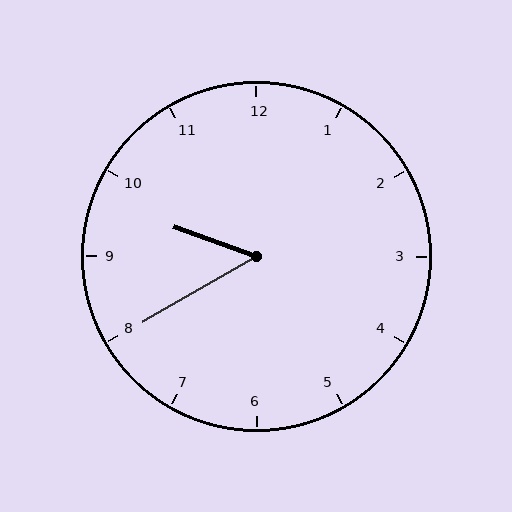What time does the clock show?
9:40.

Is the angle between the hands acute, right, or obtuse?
It is acute.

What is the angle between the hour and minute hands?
Approximately 50 degrees.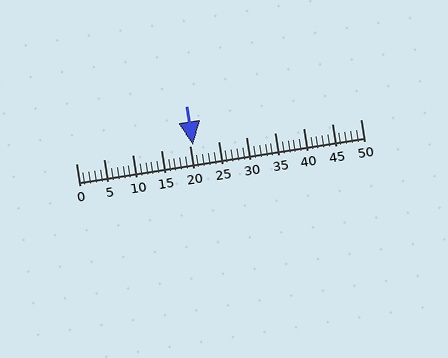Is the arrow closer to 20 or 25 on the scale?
The arrow is closer to 20.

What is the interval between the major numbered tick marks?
The major tick marks are spaced 5 units apart.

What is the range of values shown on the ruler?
The ruler shows values from 0 to 50.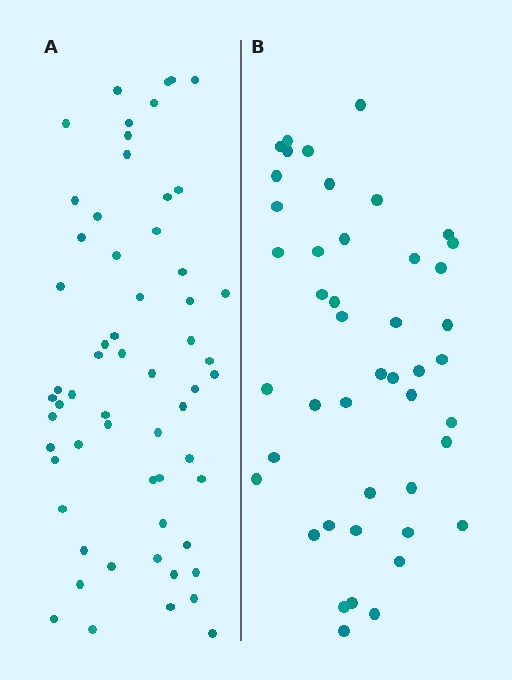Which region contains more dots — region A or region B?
Region A (the left region) has more dots.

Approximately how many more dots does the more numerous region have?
Region A has approximately 15 more dots than region B.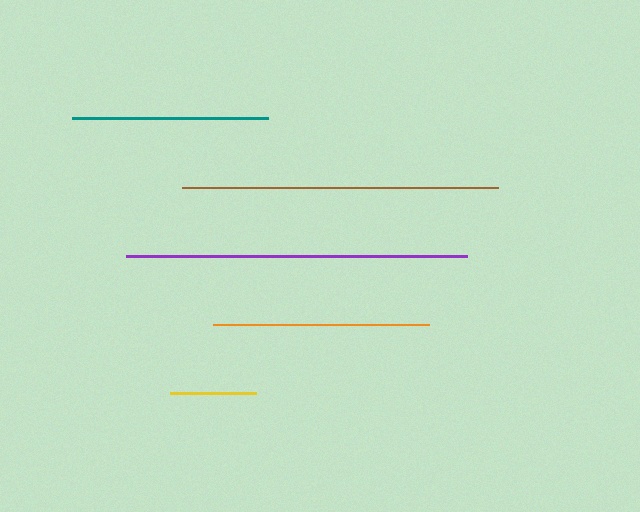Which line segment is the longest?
The purple line is the longest at approximately 341 pixels.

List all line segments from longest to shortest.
From longest to shortest: purple, brown, orange, teal, yellow.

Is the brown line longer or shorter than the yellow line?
The brown line is longer than the yellow line.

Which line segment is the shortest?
The yellow line is the shortest at approximately 86 pixels.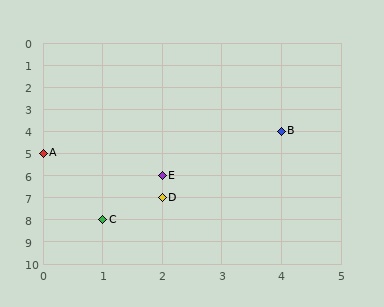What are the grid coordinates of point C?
Point C is at grid coordinates (1, 8).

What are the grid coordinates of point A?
Point A is at grid coordinates (0, 5).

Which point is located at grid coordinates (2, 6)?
Point E is at (2, 6).